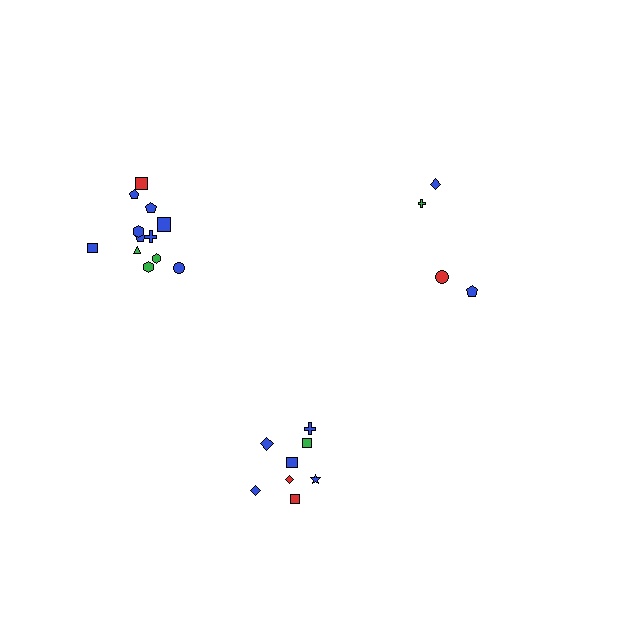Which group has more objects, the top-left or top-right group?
The top-left group.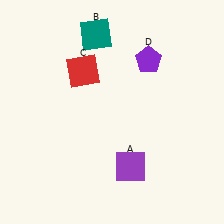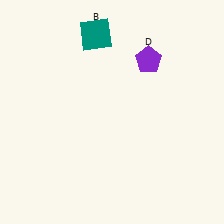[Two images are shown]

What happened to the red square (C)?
The red square (C) was removed in Image 2. It was in the top-left area of Image 1.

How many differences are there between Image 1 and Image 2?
There are 2 differences between the two images.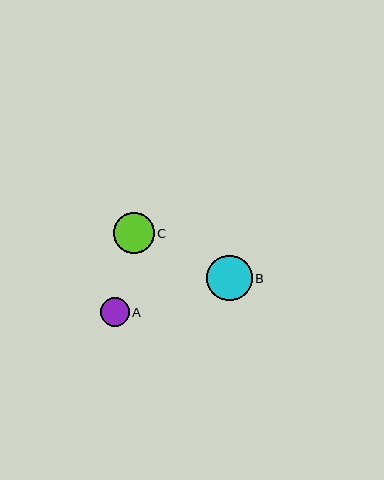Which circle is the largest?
Circle B is the largest with a size of approximately 45 pixels.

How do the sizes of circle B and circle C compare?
Circle B and circle C are approximately the same size.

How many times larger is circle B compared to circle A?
Circle B is approximately 1.5 times the size of circle A.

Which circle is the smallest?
Circle A is the smallest with a size of approximately 29 pixels.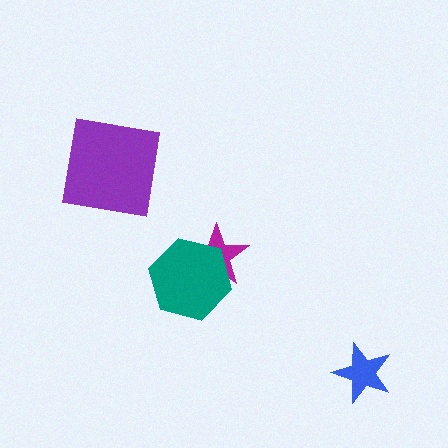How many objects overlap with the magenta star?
1 object overlaps with the magenta star.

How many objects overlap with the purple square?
0 objects overlap with the purple square.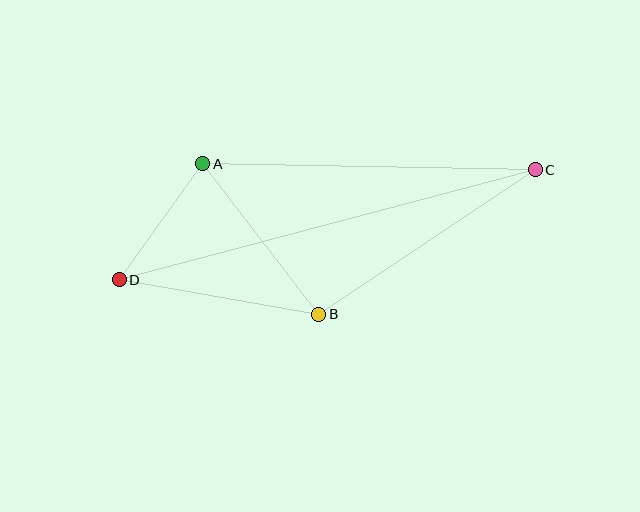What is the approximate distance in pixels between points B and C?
The distance between B and C is approximately 260 pixels.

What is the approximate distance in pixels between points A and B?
The distance between A and B is approximately 190 pixels.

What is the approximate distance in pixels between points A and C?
The distance between A and C is approximately 333 pixels.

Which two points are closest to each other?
Points A and D are closest to each other.